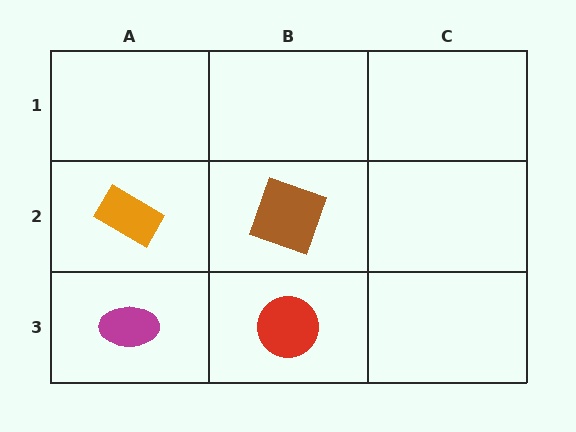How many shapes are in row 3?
2 shapes.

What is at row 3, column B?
A red circle.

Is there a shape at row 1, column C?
No, that cell is empty.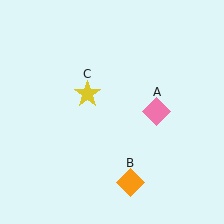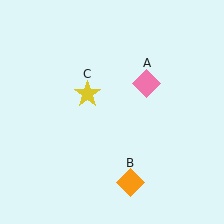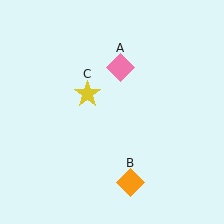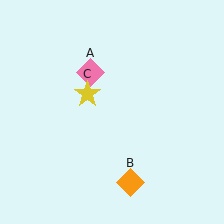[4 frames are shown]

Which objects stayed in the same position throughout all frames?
Orange diamond (object B) and yellow star (object C) remained stationary.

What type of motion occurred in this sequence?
The pink diamond (object A) rotated counterclockwise around the center of the scene.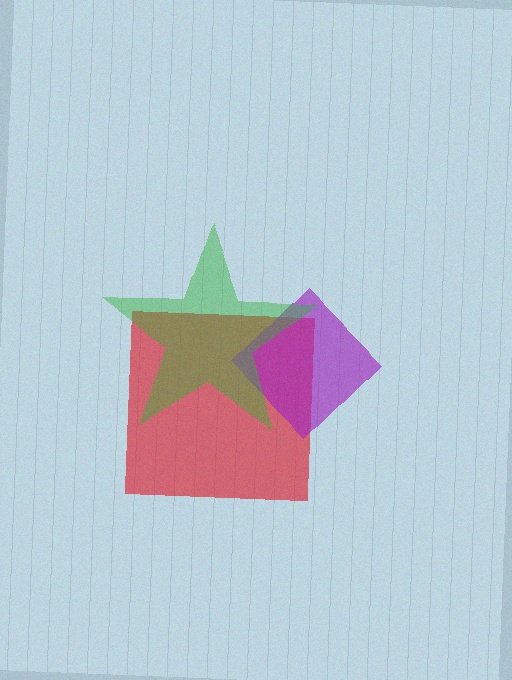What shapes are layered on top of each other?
The layered shapes are: a red square, a purple diamond, a green star.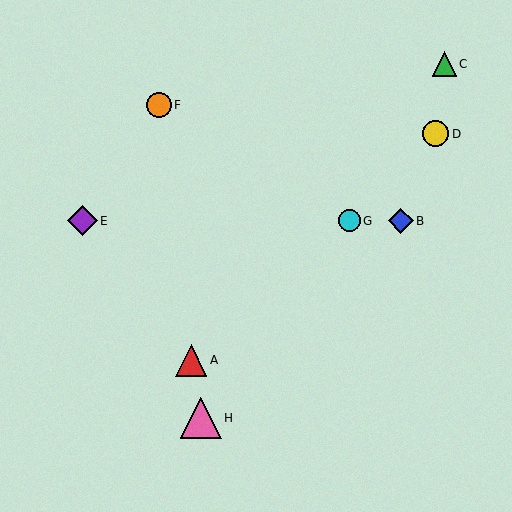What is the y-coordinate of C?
Object C is at y≈64.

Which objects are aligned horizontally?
Objects B, E, G are aligned horizontally.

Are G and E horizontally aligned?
Yes, both are at y≈221.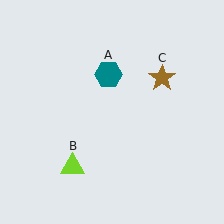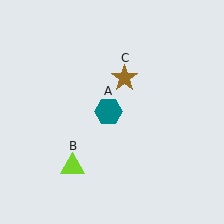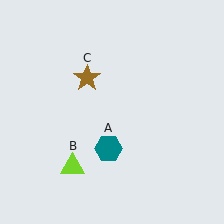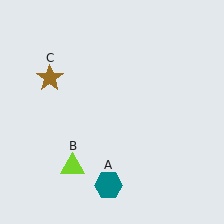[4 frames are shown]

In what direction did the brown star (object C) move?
The brown star (object C) moved left.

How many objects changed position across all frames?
2 objects changed position: teal hexagon (object A), brown star (object C).